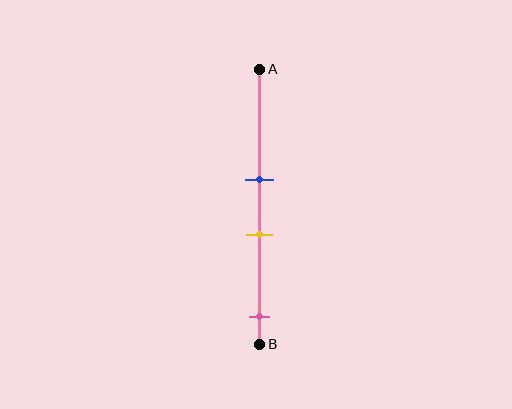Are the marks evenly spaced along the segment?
No, the marks are not evenly spaced.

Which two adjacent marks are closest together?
The blue and yellow marks are the closest adjacent pair.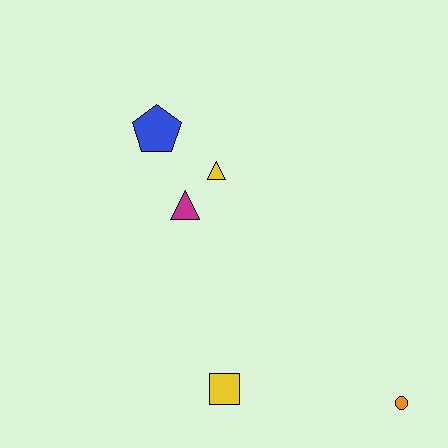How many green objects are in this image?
There are no green objects.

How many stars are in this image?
There are no stars.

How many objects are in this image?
There are 5 objects.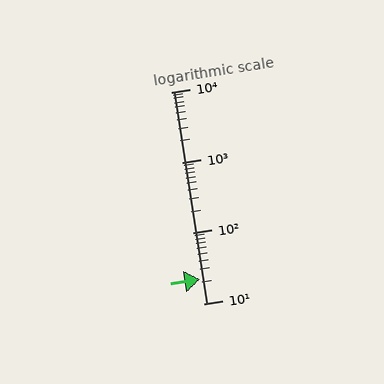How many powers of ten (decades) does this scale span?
The scale spans 3 decades, from 10 to 10000.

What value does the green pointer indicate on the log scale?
The pointer indicates approximately 22.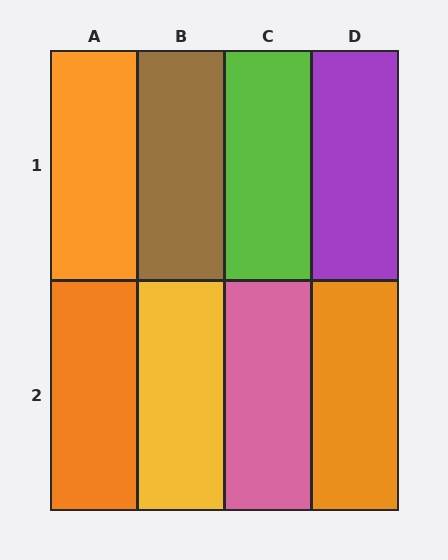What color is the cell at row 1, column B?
Brown.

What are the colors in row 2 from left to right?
Orange, yellow, pink, orange.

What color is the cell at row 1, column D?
Purple.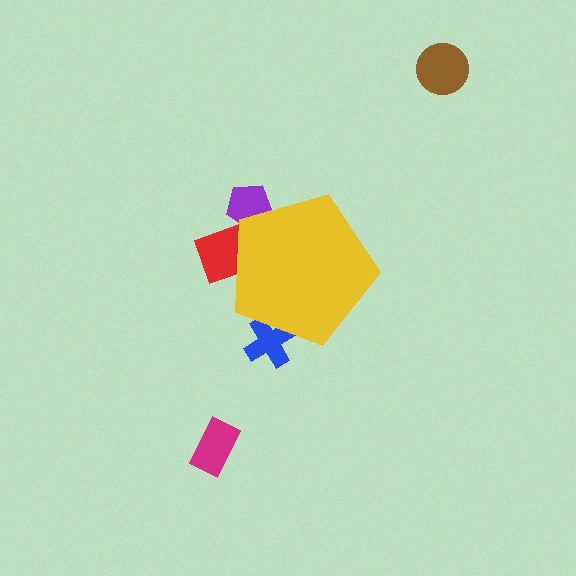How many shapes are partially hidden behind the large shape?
3 shapes are partially hidden.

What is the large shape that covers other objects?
A yellow pentagon.